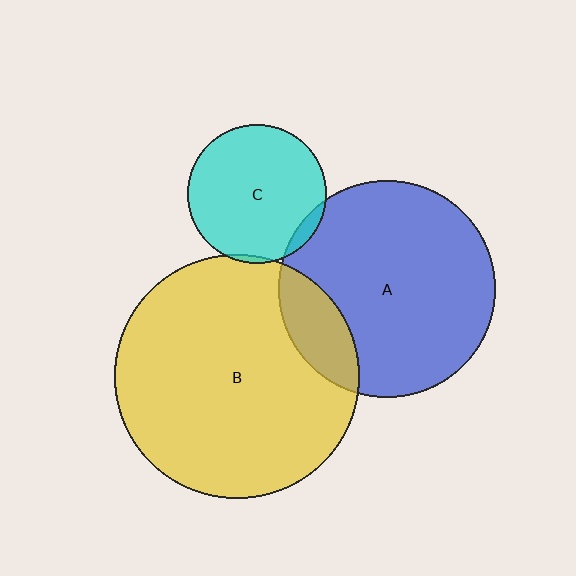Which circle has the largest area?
Circle B (yellow).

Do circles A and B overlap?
Yes.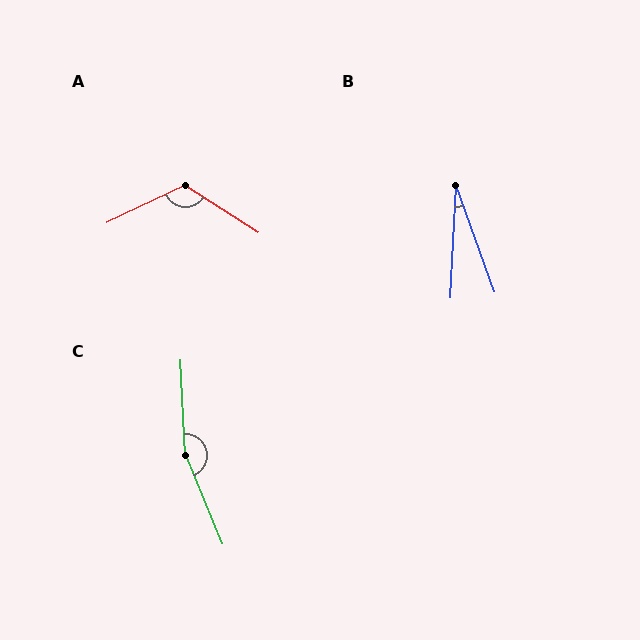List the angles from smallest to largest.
B (23°), A (122°), C (160°).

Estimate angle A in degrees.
Approximately 122 degrees.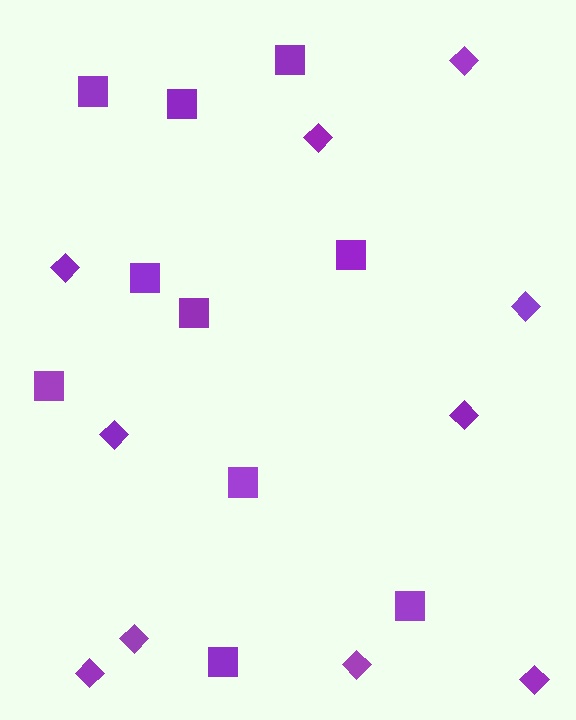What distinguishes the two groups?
There are 2 groups: one group of diamonds (10) and one group of squares (10).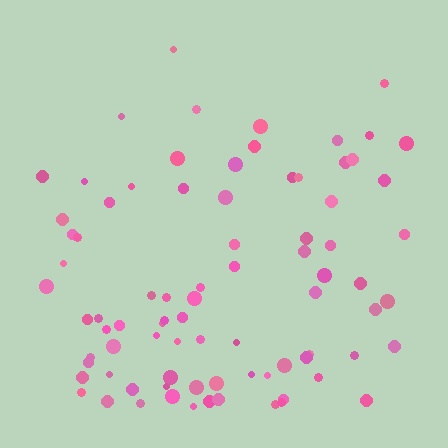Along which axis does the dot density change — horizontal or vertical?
Vertical.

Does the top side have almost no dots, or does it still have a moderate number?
Still a moderate number, just noticeably fewer than the bottom.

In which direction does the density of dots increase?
From top to bottom, with the bottom side densest.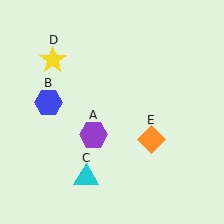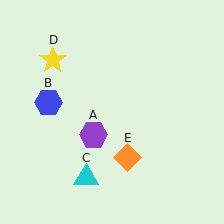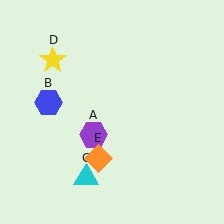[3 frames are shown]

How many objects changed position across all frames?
1 object changed position: orange diamond (object E).